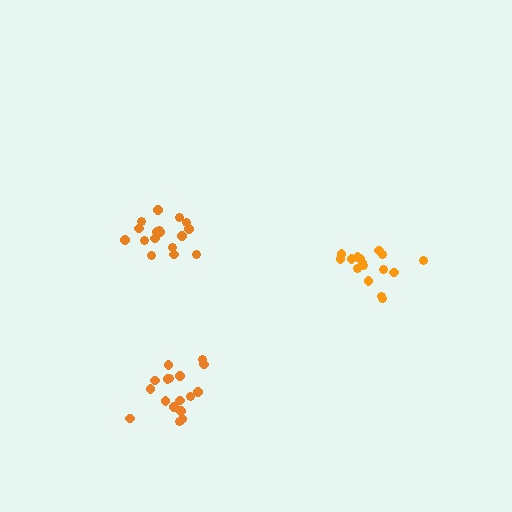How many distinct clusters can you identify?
There are 3 distinct clusters.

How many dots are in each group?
Group 1: 16 dots, Group 2: 17 dots, Group 3: 17 dots (50 total).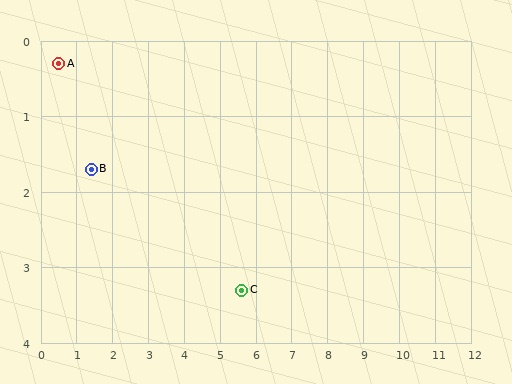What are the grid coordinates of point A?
Point A is at approximately (0.5, 0.3).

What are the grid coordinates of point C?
Point C is at approximately (5.6, 3.3).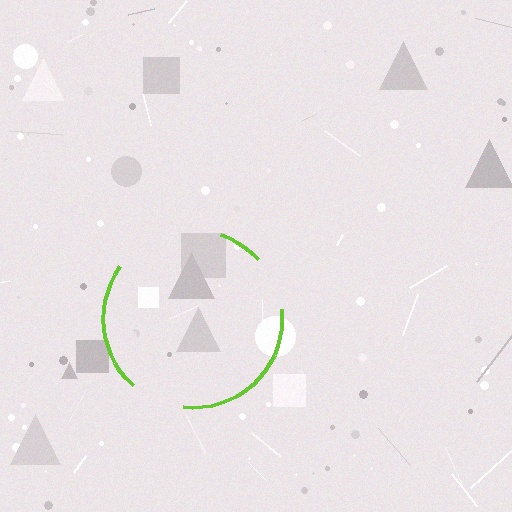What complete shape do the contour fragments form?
The contour fragments form a circle.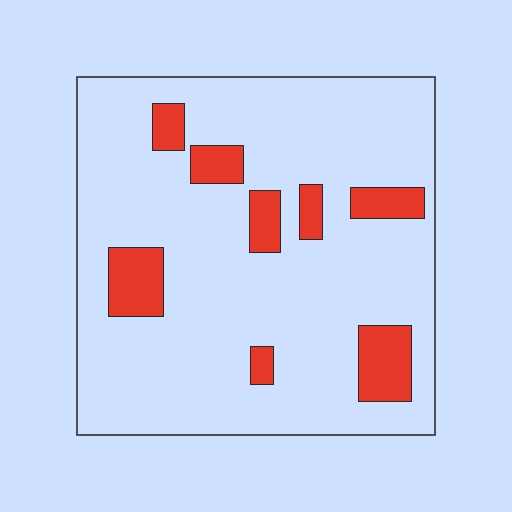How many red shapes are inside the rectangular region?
8.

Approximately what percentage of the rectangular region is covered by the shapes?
Approximately 15%.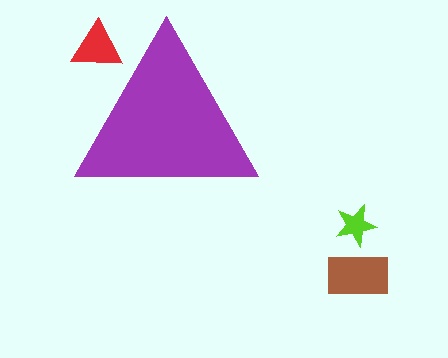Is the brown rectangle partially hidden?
No, the brown rectangle is fully visible.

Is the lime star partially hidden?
No, the lime star is fully visible.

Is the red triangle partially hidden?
Yes, the red triangle is partially hidden behind the purple triangle.